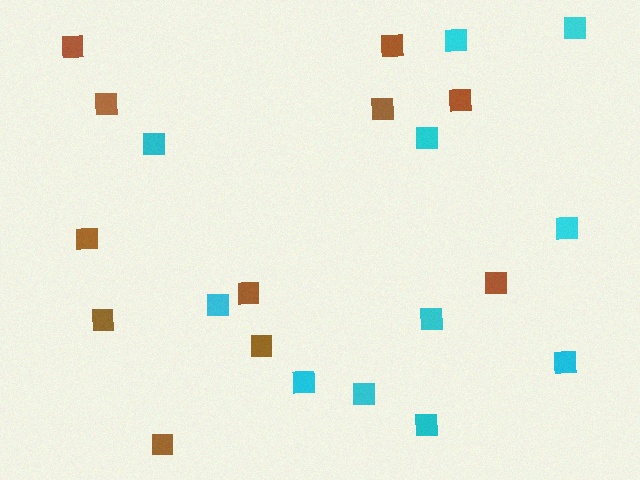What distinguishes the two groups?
There are 2 groups: one group of cyan squares (11) and one group of brown squares (11).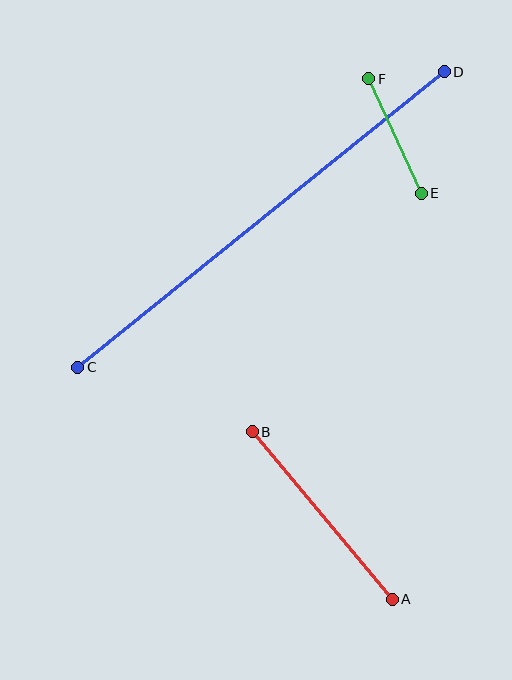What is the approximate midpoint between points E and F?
The midpoint is at approximately (395, 136) pixels.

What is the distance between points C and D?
The distance is approximately 471 pixels.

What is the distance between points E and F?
The distance is approximately 126 pixels.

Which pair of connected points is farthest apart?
Points C and D are farthest apart.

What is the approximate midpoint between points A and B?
The midpoint is at approximately (322, 516) pixels.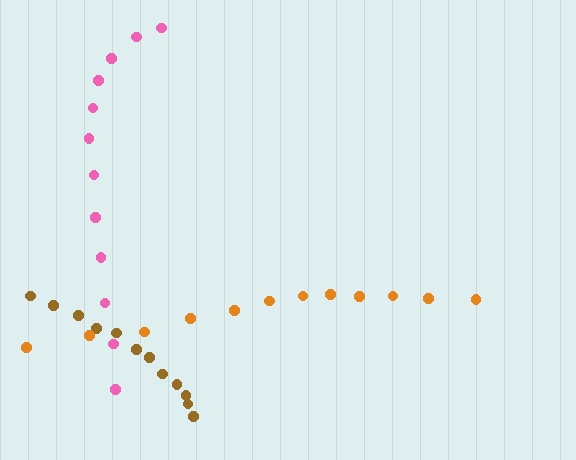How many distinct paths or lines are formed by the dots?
There are 3 distinct paths.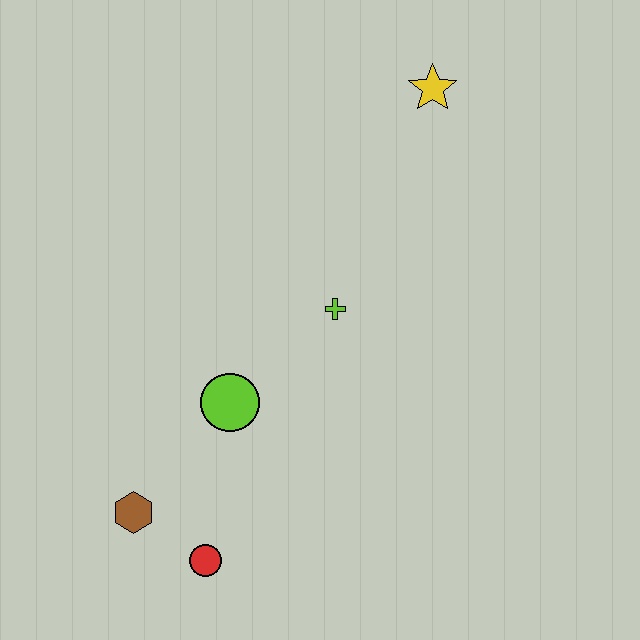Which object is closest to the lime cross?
The lime circle is closest to the lime cross.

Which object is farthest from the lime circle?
The yellow star is farthest from the lime circle.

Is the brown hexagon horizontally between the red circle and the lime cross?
No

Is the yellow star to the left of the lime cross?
No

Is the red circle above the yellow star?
No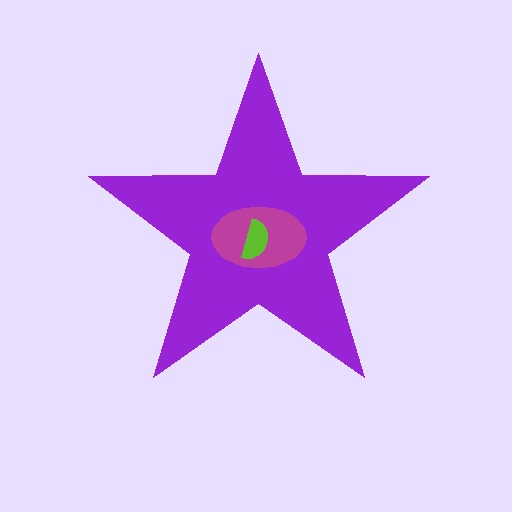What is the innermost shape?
The lime semicircle.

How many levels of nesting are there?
3.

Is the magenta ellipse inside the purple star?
Yes.